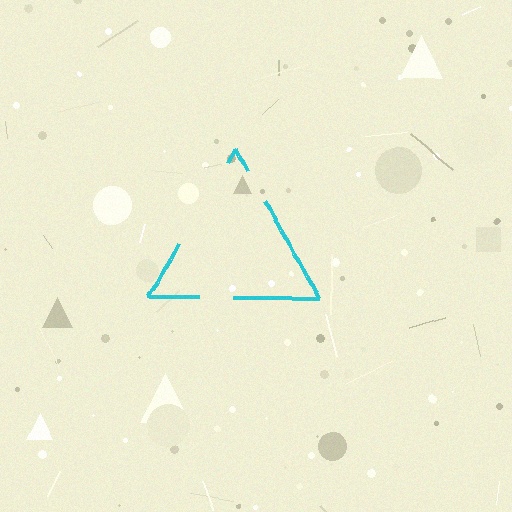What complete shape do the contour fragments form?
The contour fragments form a triangle.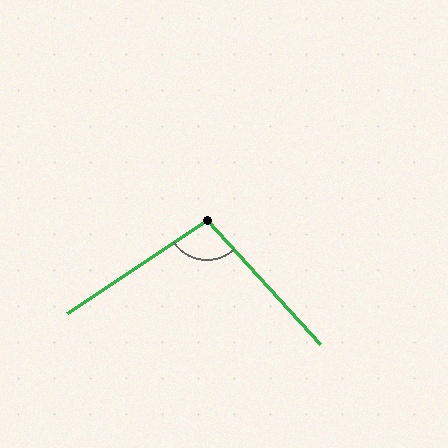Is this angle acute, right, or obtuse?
It is obtuse.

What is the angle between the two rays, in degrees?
Approximately 99 degrees.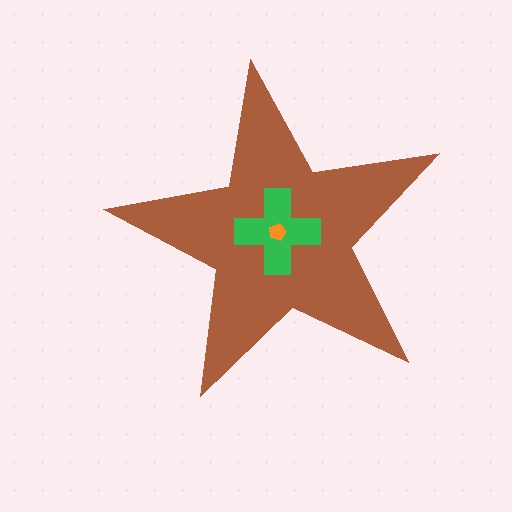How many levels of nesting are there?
3.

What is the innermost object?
The orange pentagon.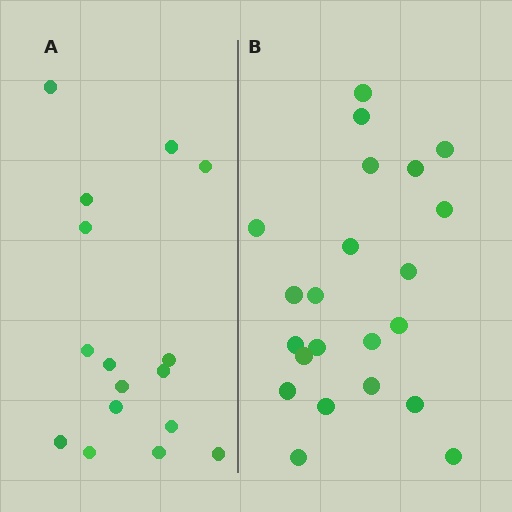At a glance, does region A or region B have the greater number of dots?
Region B (the right region) has more dots.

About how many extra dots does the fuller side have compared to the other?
Region B has about 6 more dots than region A.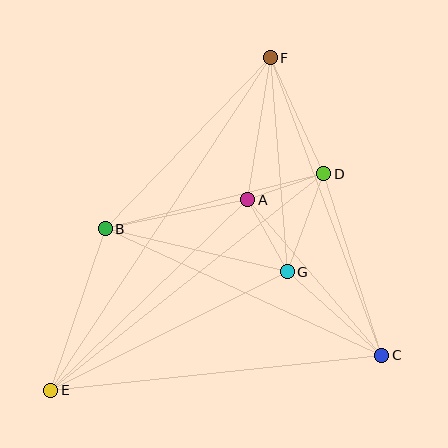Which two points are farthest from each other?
Points E and F are farthest from each other.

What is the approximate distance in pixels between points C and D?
The distance between C and D is approximately 191 pixels.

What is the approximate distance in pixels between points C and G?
The distance between C and G is approximately 126 pixels.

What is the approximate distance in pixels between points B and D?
The distance between B and D is approximately 226 pixels.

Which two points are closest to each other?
Points A and D are closest to each other.